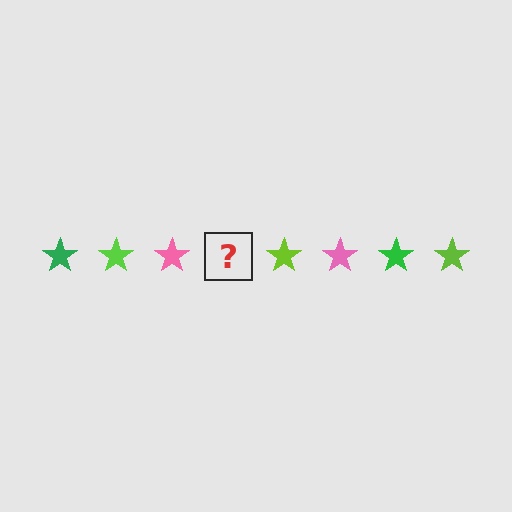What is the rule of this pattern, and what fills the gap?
The rule is that the pattern cycles through green, lime, pink stars. The gap should be filled with a green star.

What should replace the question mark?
The question mark should be replaced with a green star.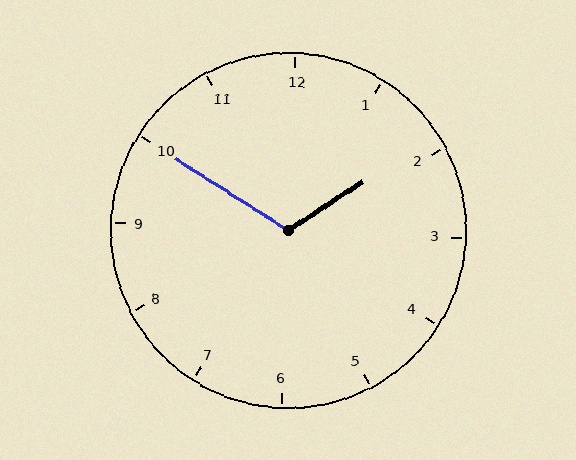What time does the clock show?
1:50.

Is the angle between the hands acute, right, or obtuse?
It is obtuse.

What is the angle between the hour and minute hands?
Approximately 115 degrees.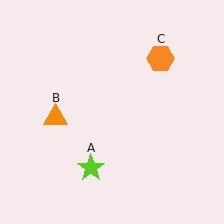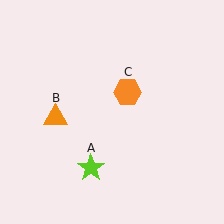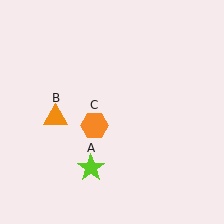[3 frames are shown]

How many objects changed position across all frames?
1 object changed position: orange hexagon (object C).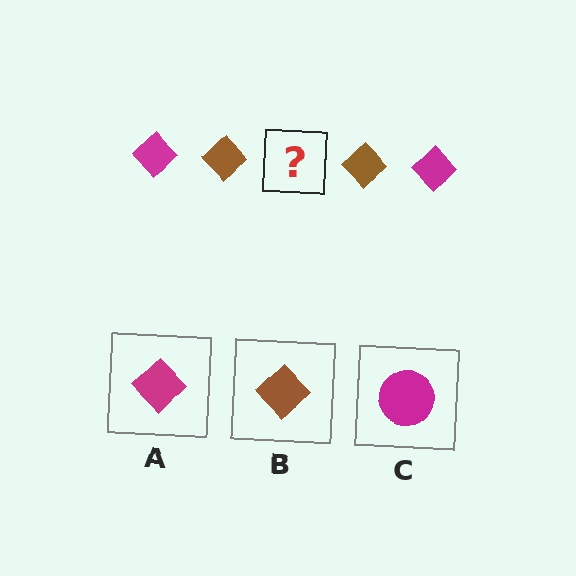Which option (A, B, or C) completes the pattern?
A.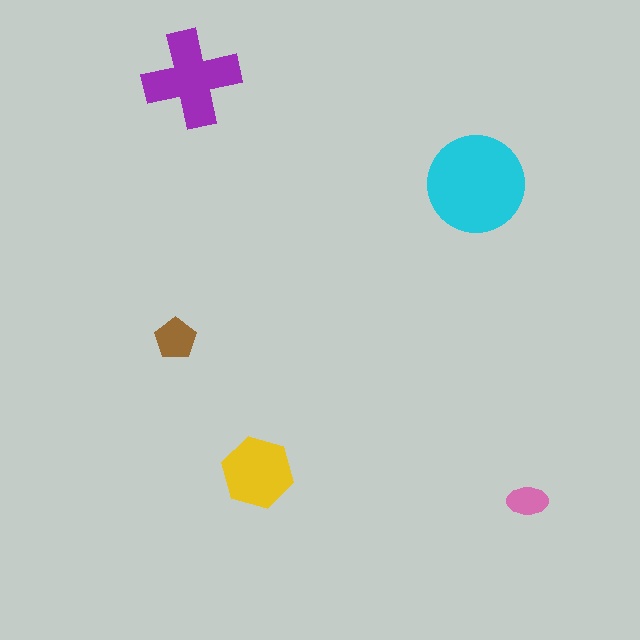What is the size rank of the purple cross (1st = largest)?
2nd.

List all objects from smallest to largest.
The pink ellipse, the brown pentagon, the yellow hexagon, the purple cross, the cyan circle.